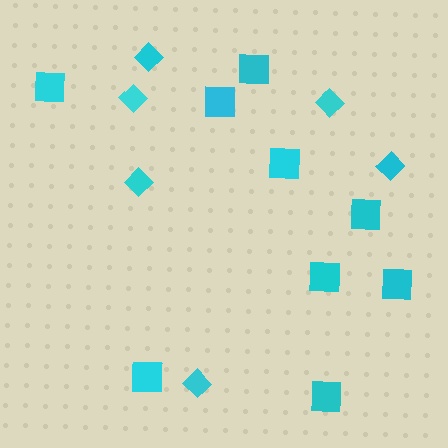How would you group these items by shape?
There are 2 groups: one group of diamonds (6) and one group of squares (9).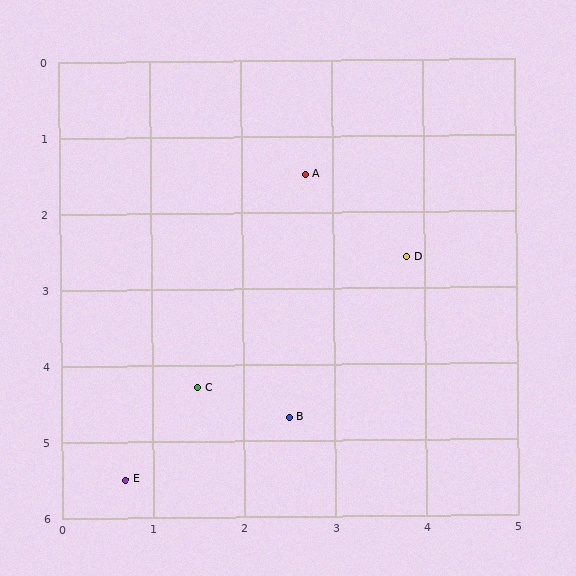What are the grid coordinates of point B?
Point B is at approximately (2.5, 4.7).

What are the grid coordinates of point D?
Point D is at approximately (3.8, 2.6).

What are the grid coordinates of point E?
Point E is at approximately (0.7, 5.5).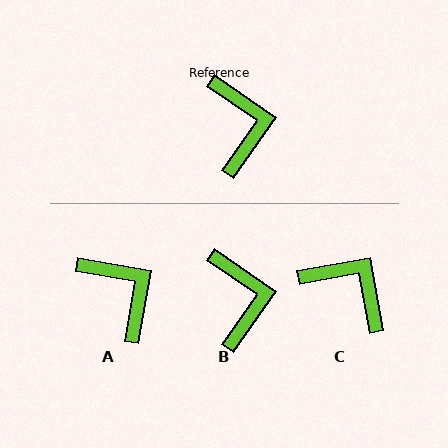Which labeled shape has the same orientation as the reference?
B.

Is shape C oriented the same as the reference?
No, it is off by about 45 degrees.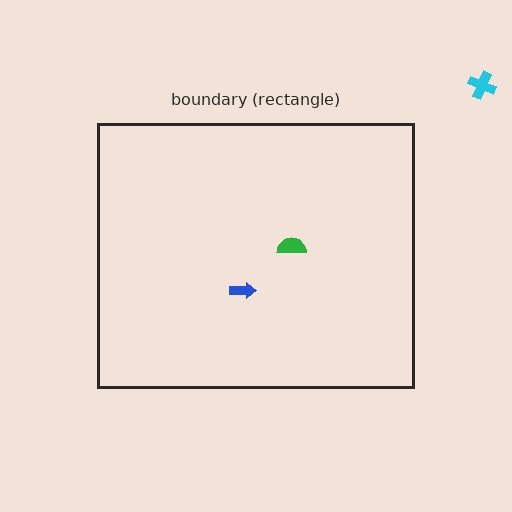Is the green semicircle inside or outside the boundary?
Inside.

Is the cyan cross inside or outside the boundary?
Outside.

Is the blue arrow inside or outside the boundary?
Inside.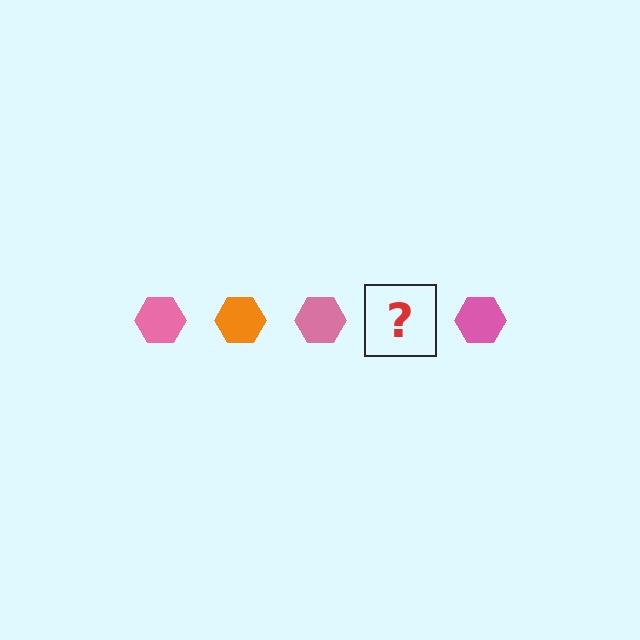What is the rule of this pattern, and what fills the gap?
The rule is that the pattern cycles through pink, orange hexagons. The gap should be filled with an orange hexagon.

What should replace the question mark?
The question mark should be replaced with an orange hexagon.